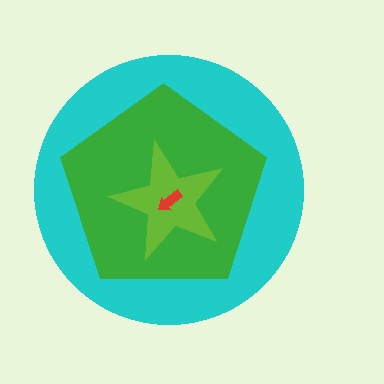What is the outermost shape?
The cyan circle.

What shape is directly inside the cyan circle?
The green pentagon.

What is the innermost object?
The red arrow.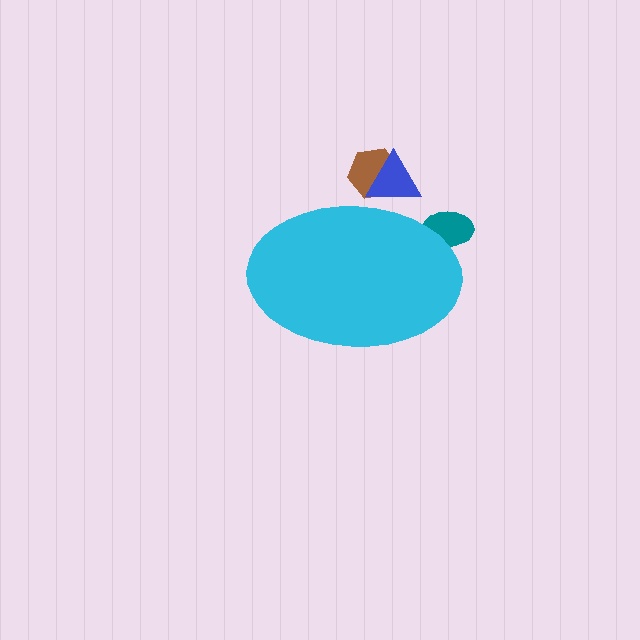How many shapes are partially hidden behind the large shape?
3 shapes are partially hidden.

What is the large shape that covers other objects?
A cyan ellipse.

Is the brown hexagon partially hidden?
Yes, the brown hexagon is partially hidden behind the cyan ellipse.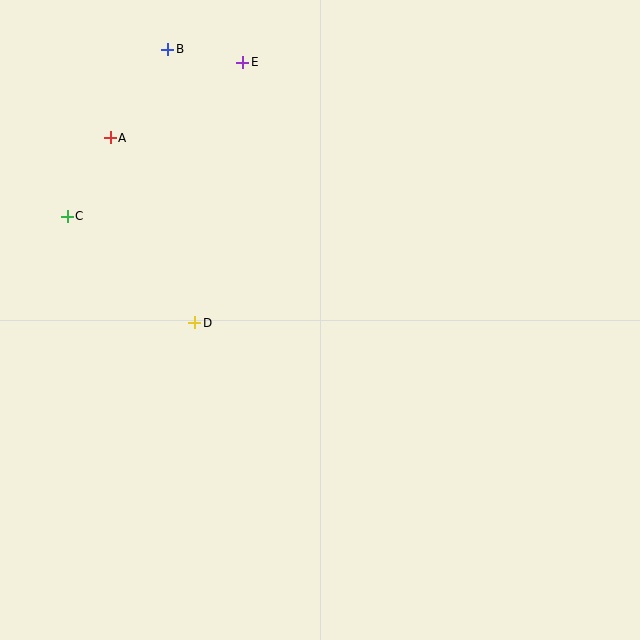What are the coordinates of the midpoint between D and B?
The midpoint between D and B is at (181, 186).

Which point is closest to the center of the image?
Point D at (195, 323) is closest to the center.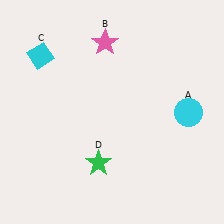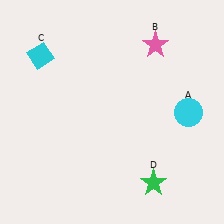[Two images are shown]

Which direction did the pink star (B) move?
The pink star (B) moved right.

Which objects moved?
The objects that moved are: the pink star (B), the green star (D).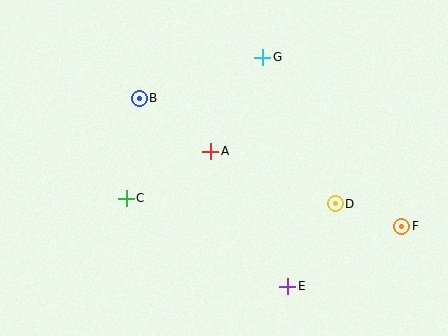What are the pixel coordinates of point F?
Point F is at (402, 226).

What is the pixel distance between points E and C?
The distance between E and C is 184 pixels.